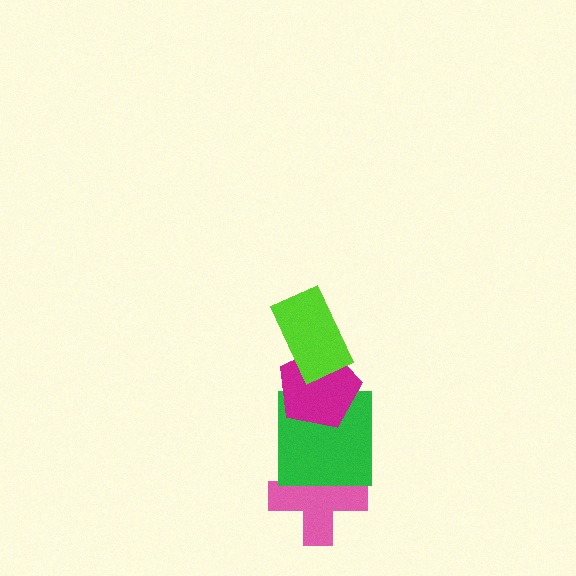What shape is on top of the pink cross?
The green square is on top of the pink cross.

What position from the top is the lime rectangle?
The lime rectangle is 1st from the top.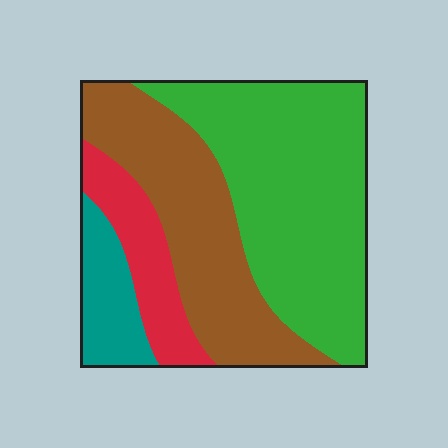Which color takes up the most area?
Green, at roughly 45%.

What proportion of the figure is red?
Red takes up less than a quarter of the figure.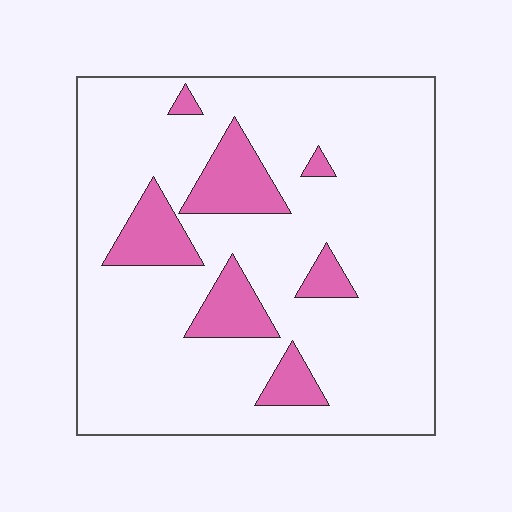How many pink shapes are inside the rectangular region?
7.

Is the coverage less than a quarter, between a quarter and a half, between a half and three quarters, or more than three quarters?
Less than a quarter.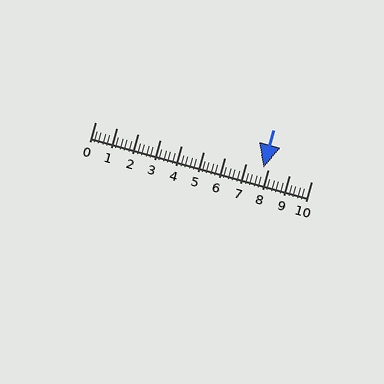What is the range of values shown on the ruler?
The ruler shows values from 0 to 10.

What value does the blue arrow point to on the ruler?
The blue arrow points to approximately 7.8.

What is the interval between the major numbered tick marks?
The major tick marks are spaced 1 units apart.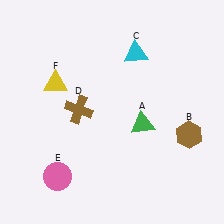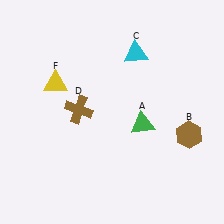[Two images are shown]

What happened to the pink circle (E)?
The pink circle (E) was removed in Image 2. It was in the bottom-left area of Image 1.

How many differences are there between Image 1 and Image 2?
There is 1 difference between the two images.